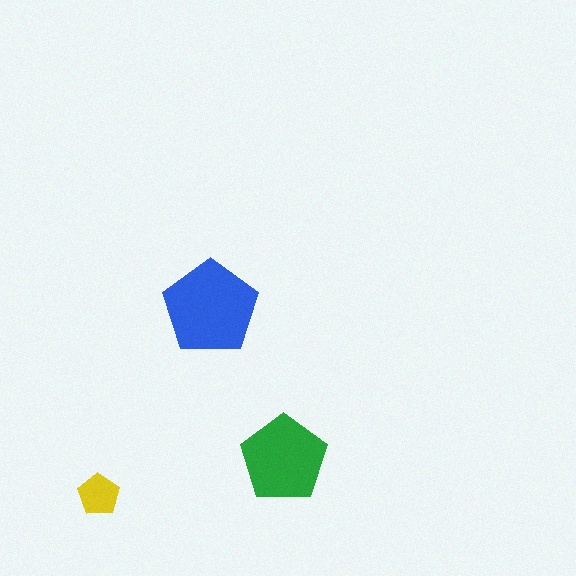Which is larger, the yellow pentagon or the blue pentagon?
The blue one.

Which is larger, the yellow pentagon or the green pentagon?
The green one.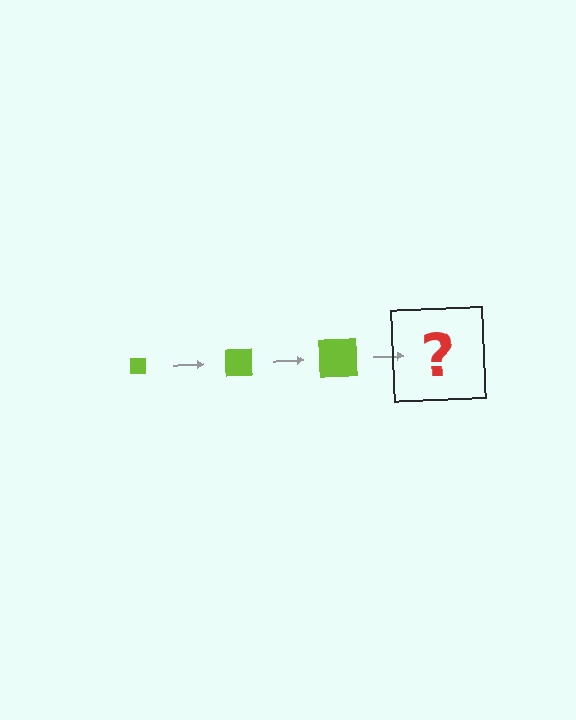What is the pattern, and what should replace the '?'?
The pattern is that the square gets progressively larger each step. The '?' should be a lime square, larger than the previous one.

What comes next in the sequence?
The next element should be a lime square, larger than the previous one.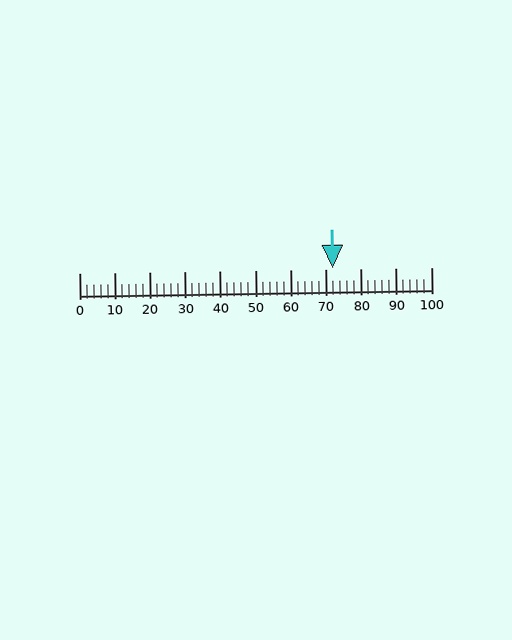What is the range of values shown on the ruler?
The ruler shows values from 0 to 100.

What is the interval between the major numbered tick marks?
The major tick marks are spaced 10 units apart.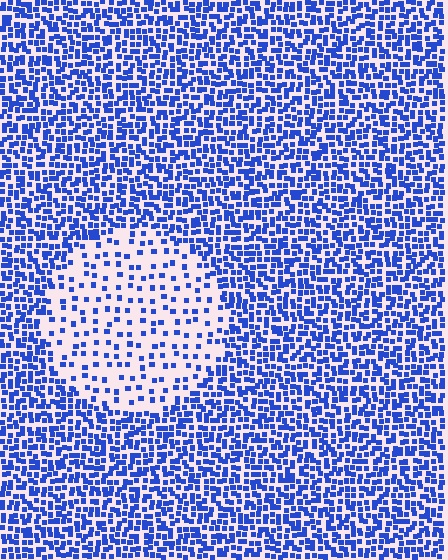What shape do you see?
I see a circle.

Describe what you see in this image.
The image contains small blue elements arranged at two different densities. A circle-shaped region is visible where the elements are less densely packed than the surrounding area.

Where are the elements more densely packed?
The elements are more densely packed outside the circle boundary.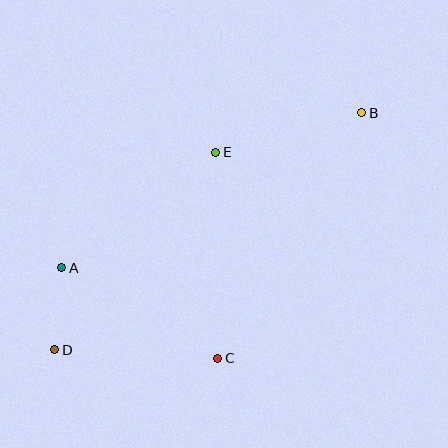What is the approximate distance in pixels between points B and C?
The distance between B and C is approximately 284 pixels.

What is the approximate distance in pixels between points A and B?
The distance between A and B is approximately 337 pixels.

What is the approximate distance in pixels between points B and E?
The distance between B and E is approximately 152 pixels.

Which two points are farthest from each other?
Points B and D are farthest from each other.